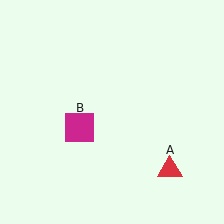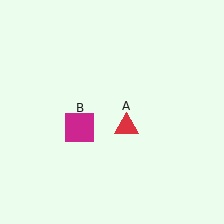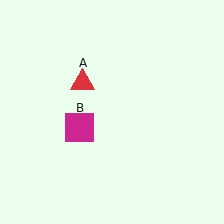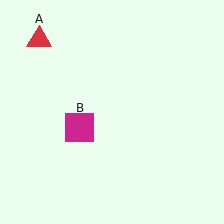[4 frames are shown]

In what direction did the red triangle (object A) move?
The red triangle (object A) moved up and to the left.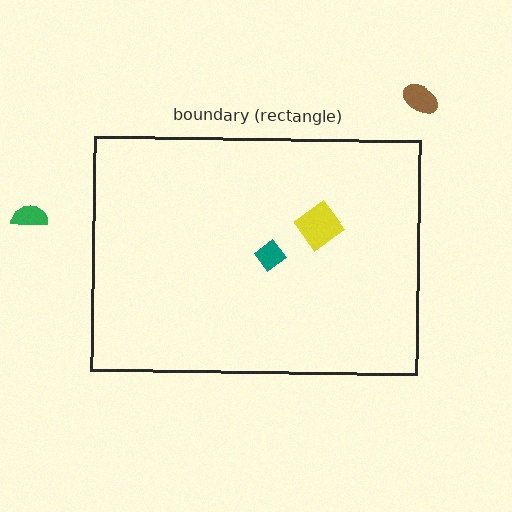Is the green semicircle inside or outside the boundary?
Outside.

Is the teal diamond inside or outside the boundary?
Inside.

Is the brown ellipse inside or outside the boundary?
Outside.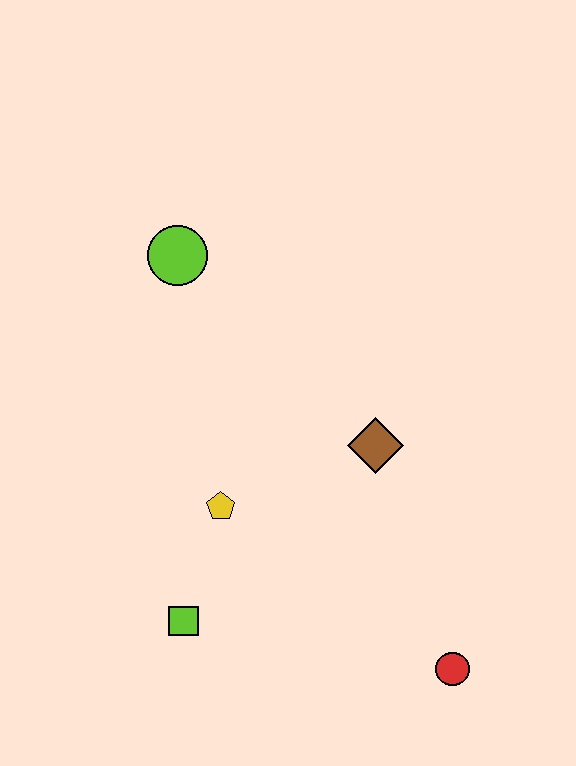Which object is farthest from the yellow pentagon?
The red circle is farthest from the yellow pentagon.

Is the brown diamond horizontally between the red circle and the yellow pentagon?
Yes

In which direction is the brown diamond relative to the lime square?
The brown diamond is to the right of the lime square.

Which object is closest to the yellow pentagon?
The lime square is closest to the yellow pentagon.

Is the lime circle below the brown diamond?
No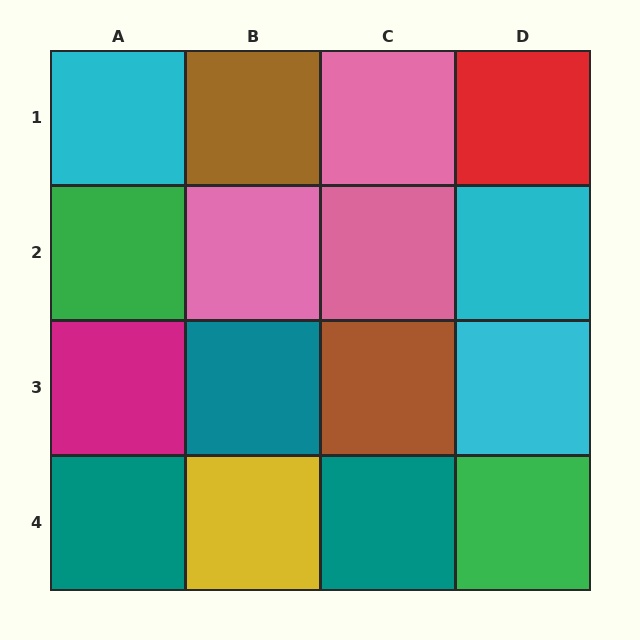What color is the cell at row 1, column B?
Brown.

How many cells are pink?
3 cells are pink.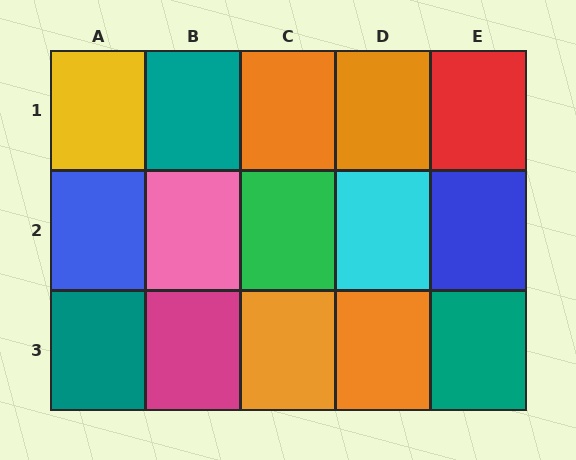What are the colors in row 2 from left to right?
Blue, pink, green, cyan, blue.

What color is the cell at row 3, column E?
Teal.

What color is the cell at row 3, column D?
Orange.